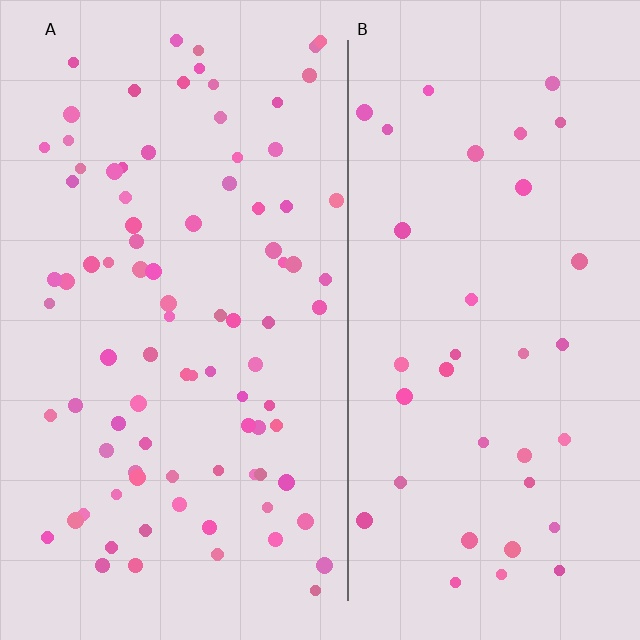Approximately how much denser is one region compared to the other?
Approximately 2.5× — region A over region B.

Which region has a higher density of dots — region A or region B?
A (the left).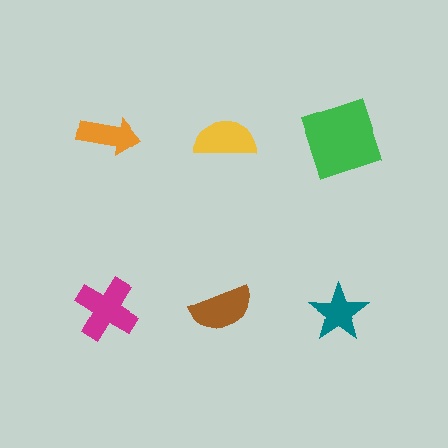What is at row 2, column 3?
A teal star.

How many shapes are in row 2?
3 shapes.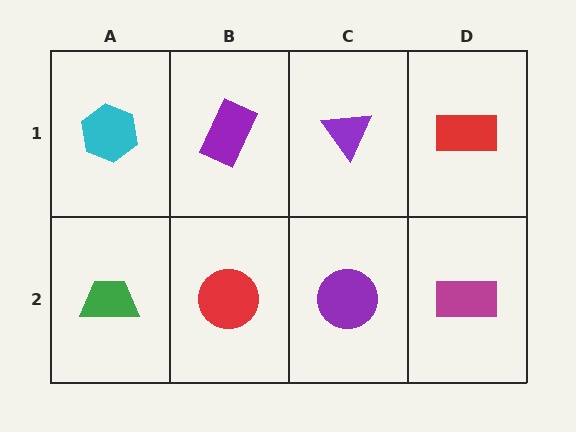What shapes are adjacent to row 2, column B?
A purple rectangle (row 1, column B), a green trapezoid (row 2, column A), a purple circle (row 2, column C).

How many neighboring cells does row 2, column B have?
3.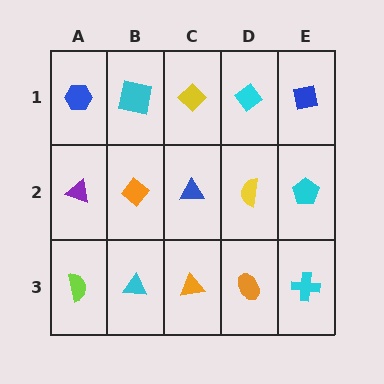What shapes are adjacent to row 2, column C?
A yellow diamond (row 1, column C), an orange triangle (row 3, column C), an orange diamond (row 2, column B), a yellow semicircle (row 2, column D).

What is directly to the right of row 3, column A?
A cyan triangle.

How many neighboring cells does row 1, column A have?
2.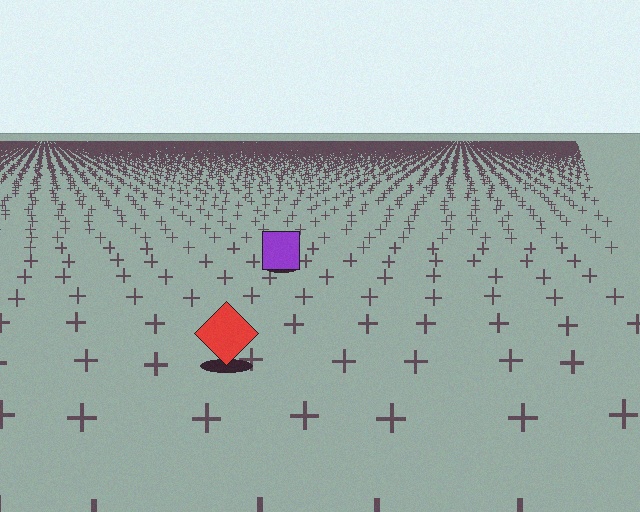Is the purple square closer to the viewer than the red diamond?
No. The red diamond is closer — you can tell from the texture gradient: the ground texture is coarser near it.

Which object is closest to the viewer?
The red diamond is closest. The texture marks near it are larger and more spread out.